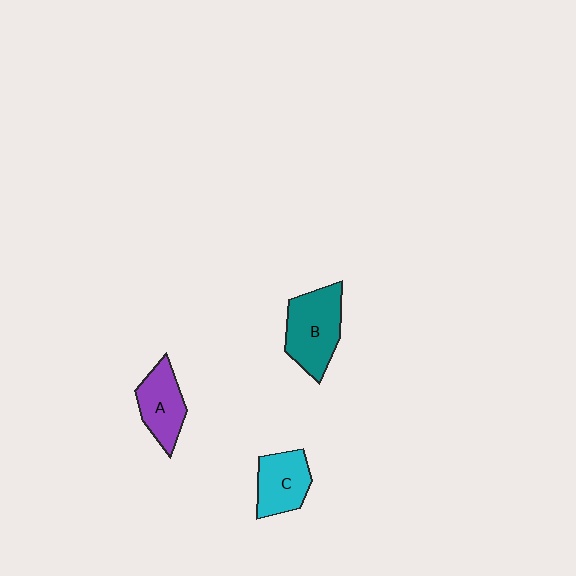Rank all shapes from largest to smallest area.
From largest to smallest: B (teal), A (purple), C (cyan).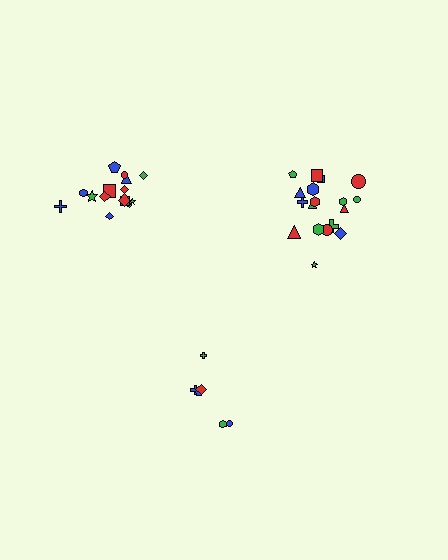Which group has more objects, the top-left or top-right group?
The top-right group.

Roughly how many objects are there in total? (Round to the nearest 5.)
Roughly 40 objects in total.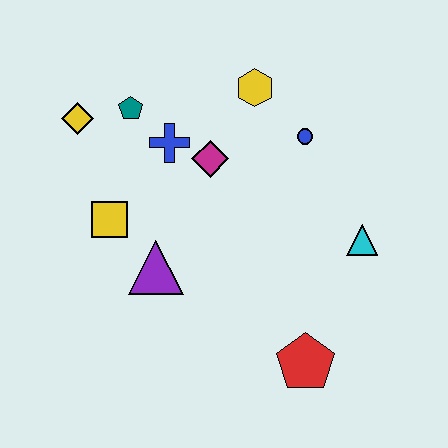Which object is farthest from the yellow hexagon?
The red pentagon is farthest from the yellow hexagon.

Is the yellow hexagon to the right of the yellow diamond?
Yes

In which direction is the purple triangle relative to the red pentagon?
The purple triangle is to the left of the red pentagon.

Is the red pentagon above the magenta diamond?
No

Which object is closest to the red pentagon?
The cyan triangle is closest to the red pentagon.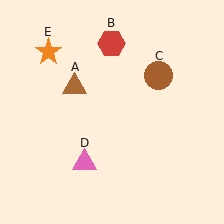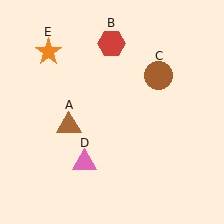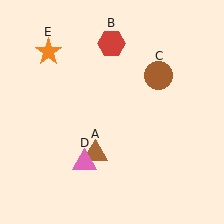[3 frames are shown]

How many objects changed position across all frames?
1 object changed position: brown triangle (object A).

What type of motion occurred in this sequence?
The brown triangle (object A) rotated counterclockwise around the center of the scene.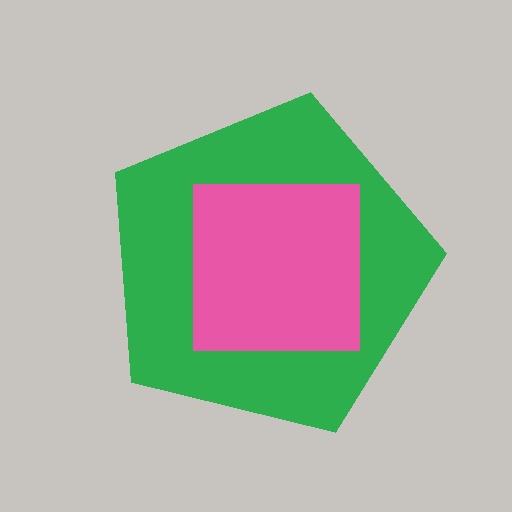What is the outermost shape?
The green pentagon.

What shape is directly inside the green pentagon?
The pink square.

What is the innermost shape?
The pink square.